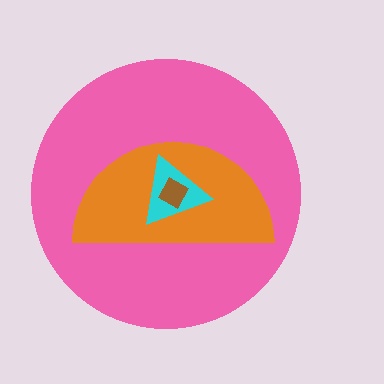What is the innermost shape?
The brown diamond.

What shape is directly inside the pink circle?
The orange semicircle.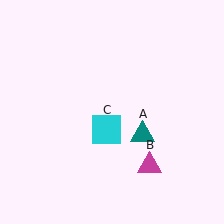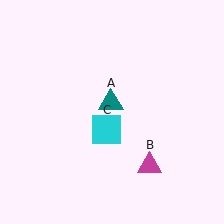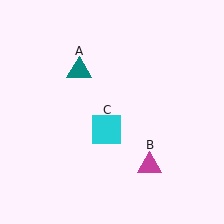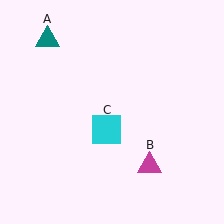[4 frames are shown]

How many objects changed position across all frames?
1 object changed position: teal triangle (object A).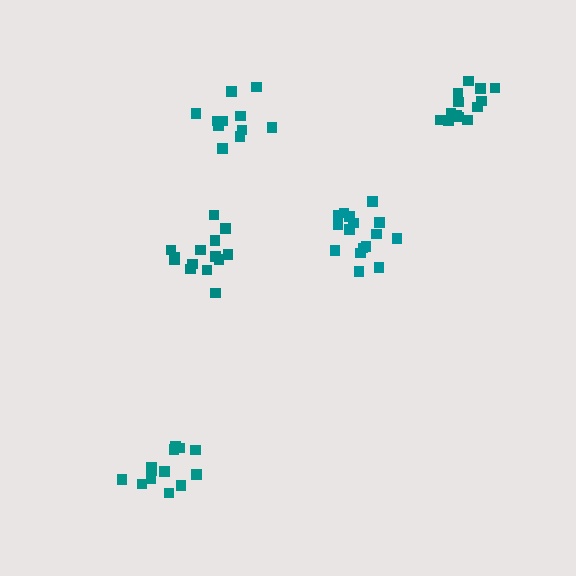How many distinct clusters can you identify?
There are 5 distinct clusters.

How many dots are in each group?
Group 1: 13 dots, Group 2: 14 dots, Group 3: 13 dots, Group 4: 11 dots, Group 5: 16 dots (67 total).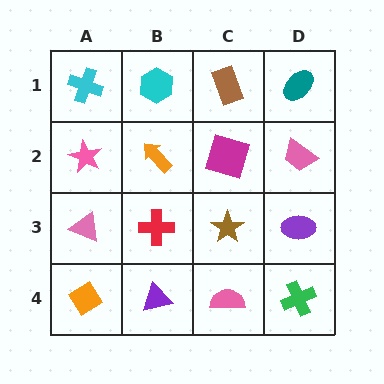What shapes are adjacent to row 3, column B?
An orange arrow (row 2, column B), a purple triangle (row 4, column B), a pink triangle (row 3, column A), a brown star (row 3, column C).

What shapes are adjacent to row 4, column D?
A purple ellipse (row 3, column D), a pink semicircle (row 4, column C).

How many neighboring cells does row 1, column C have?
3.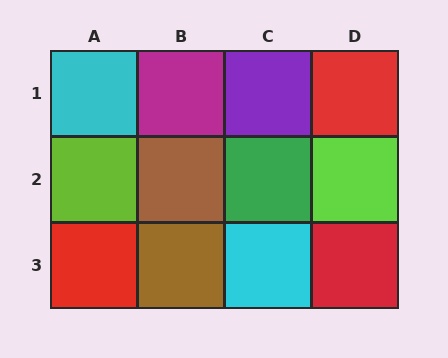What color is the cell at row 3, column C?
Cyan.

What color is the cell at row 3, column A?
Red.